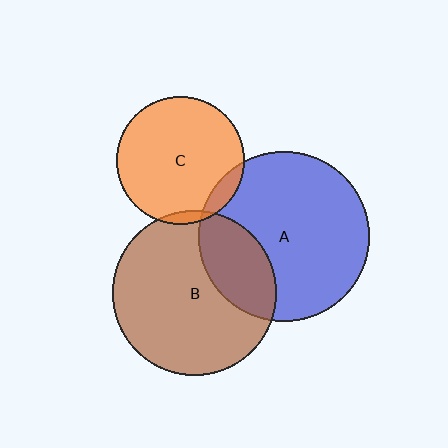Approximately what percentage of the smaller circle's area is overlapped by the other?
Approximately 25%.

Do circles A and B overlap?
Yes.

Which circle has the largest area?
Circle A (blue).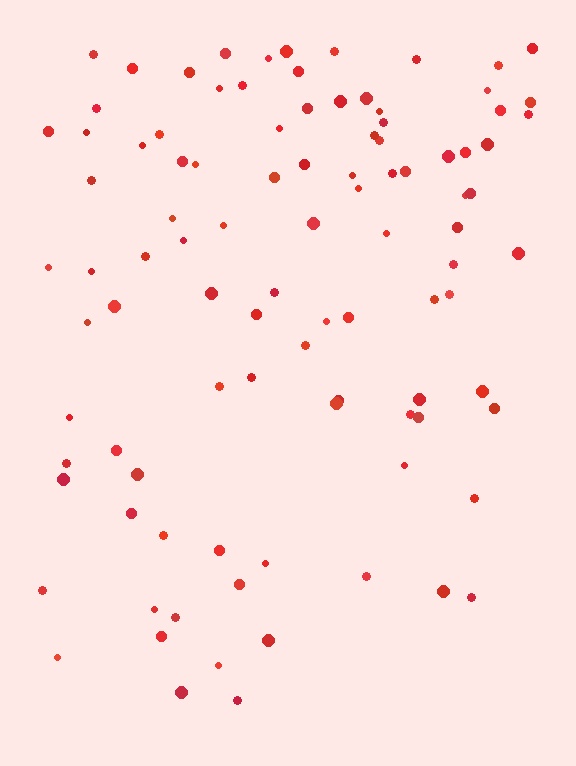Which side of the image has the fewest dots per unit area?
The bottom.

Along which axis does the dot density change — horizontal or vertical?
Vertical.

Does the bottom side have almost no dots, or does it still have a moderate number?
Still a moderate number, just noticeably fewer than the top.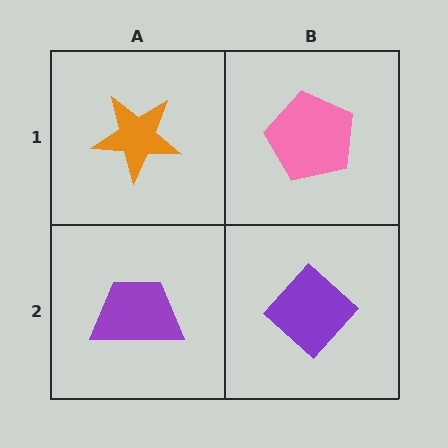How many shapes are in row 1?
2 shapes.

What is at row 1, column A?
An orange star.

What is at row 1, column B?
A pink pentagon.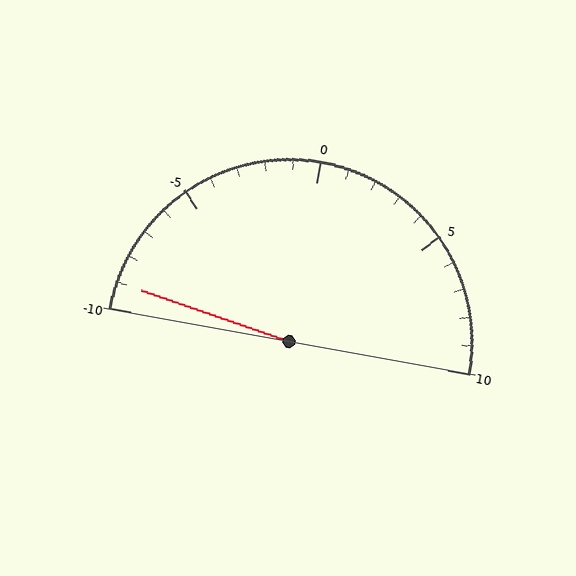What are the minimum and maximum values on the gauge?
The gauge ranges from -10 to 10.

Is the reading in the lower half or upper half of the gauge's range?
The reading is in the lower half of the range (-10 to 10).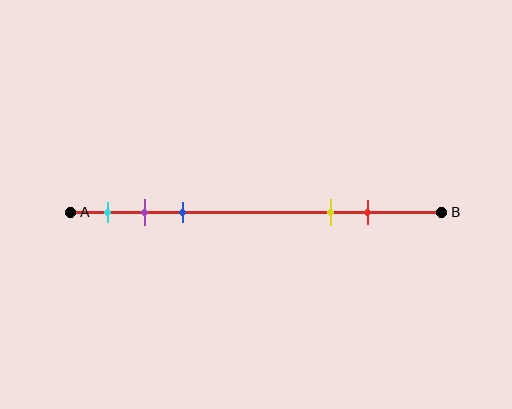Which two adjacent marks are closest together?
The purple and blue marks are the closest adjacent pair.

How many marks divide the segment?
There are 5 marks dividing the segment.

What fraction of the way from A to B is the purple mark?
The purple mark is approximately 20% (0.2) of the way from A to B.